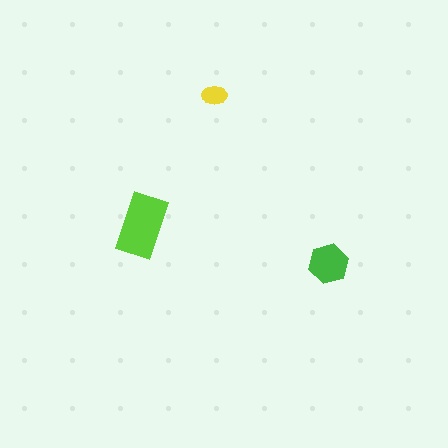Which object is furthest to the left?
The lime rectangle is leftmost.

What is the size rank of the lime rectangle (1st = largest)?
1st.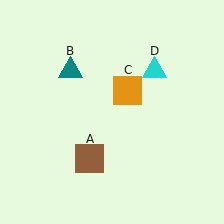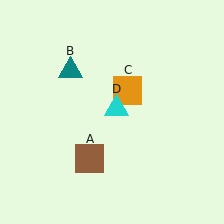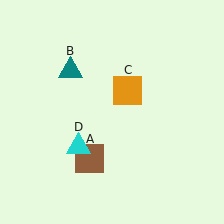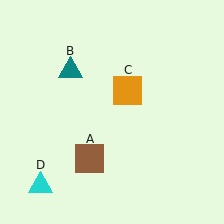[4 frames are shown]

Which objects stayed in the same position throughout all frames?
Brown square (object A) and teal triangle (object B) and orange square (object C) remained stationary.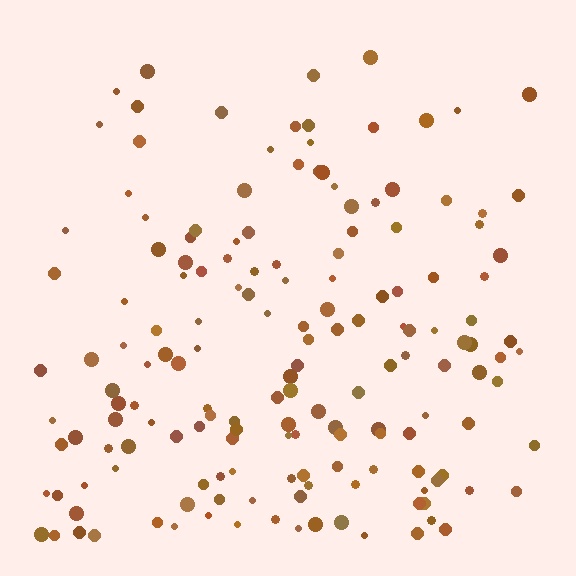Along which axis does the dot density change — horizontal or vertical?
Vertical.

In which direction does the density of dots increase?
From top to bottom, with the bottom side densest.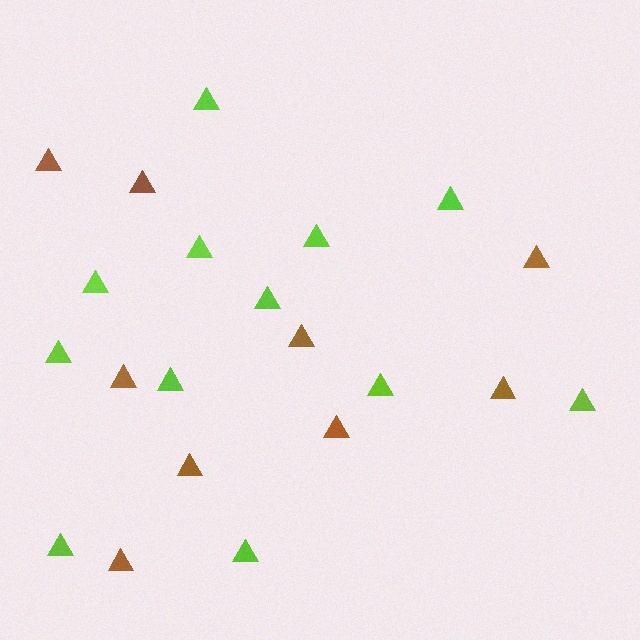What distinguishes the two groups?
There are 2 groups: one group of lime triangles (12) and one group of brown triangles (9).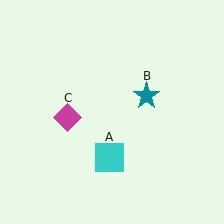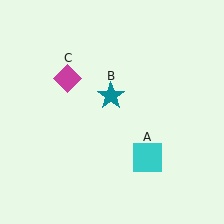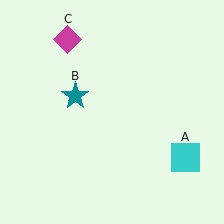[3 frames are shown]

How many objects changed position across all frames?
3 objects changed position: cyan square (object A), teal star (object B), magenta diamond (object C).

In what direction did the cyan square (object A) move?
The cyan square (object A) moved right.